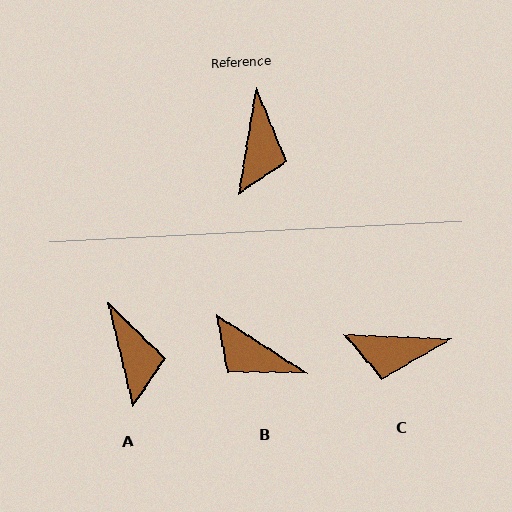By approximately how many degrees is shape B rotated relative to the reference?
Approximately 113 degrees clockwise.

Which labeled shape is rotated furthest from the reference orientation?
B, about 113 degrees away.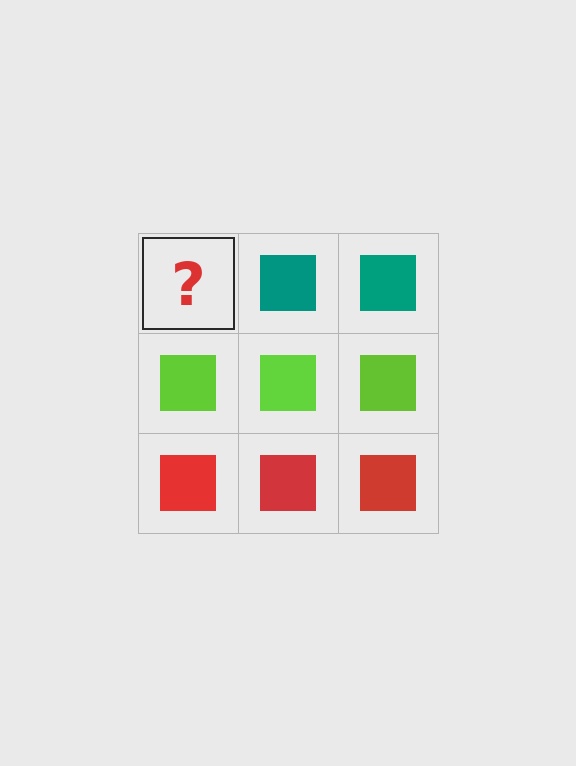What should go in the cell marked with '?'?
The missing cell should contain a teal square.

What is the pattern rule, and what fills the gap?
The rule is that each row has a consistent color. The gap should be filled with a teal square.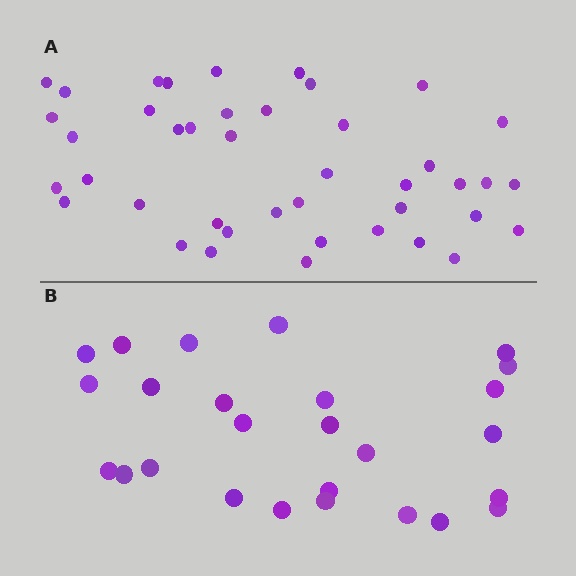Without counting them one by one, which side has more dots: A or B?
Region A (the top region) has more dots.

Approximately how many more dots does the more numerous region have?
Region A has approximately 15 more dots than region B.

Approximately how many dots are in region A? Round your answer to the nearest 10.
About 40 dots. (The exact count is 42, which rounds to 40.)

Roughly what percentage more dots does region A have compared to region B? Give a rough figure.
About 60% more.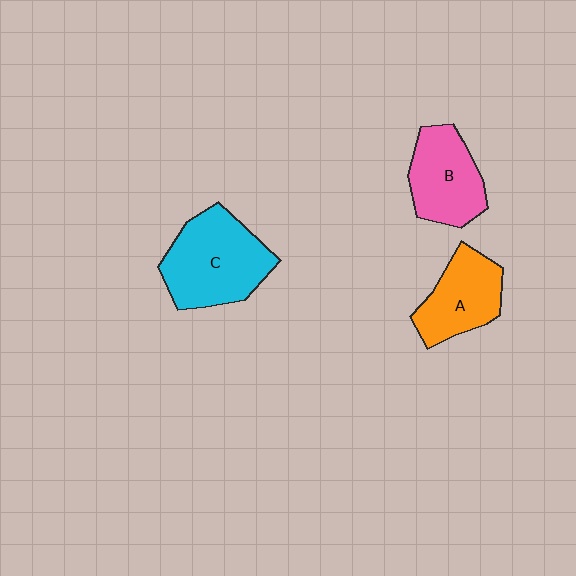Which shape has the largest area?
Shape C (cyan).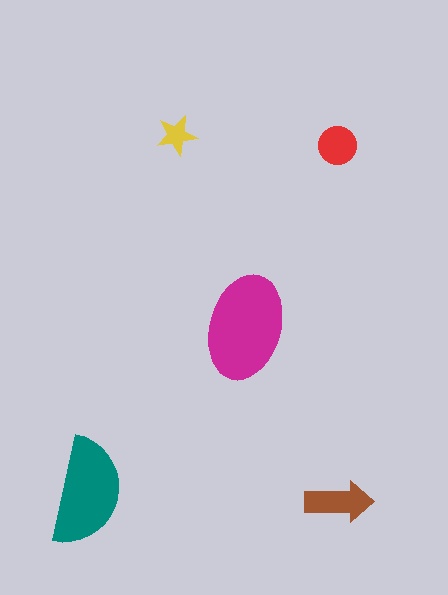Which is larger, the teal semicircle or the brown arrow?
The teal semicircle.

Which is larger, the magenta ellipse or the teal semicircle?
The magenta ellipse.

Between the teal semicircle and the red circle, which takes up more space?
The teal semicircle.